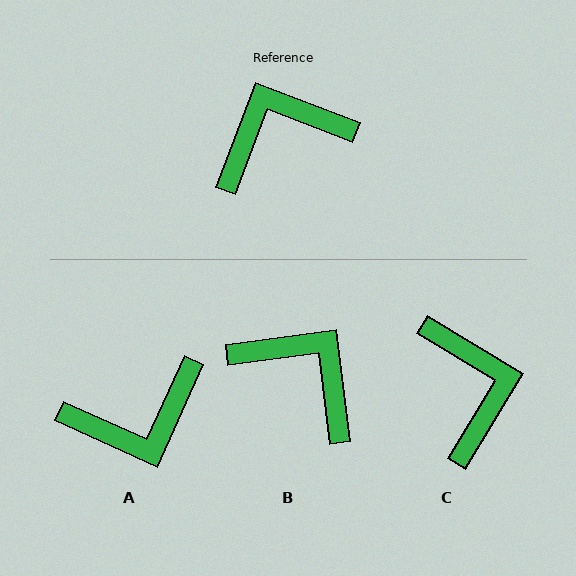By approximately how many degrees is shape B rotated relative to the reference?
Approximately 62 degrees clockwise.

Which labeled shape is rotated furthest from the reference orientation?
A, about 177 degrees away.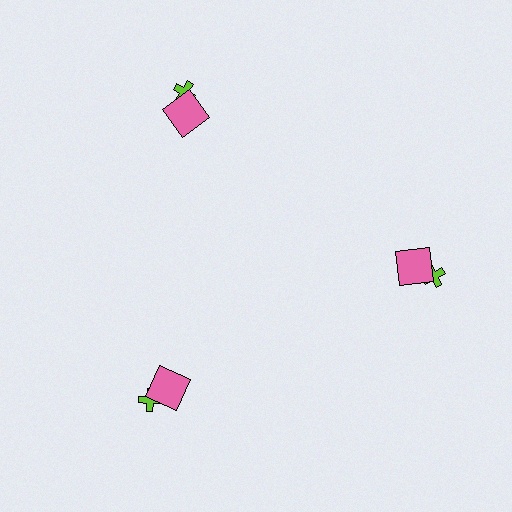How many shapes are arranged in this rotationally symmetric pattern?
There are 6 shapes, arranged in 3 groups of 2.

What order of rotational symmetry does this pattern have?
This pattern has 3-fold rotational symmetry.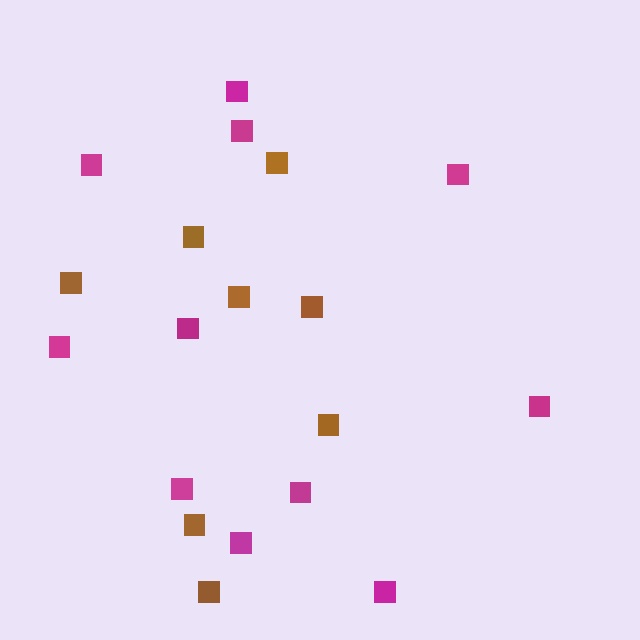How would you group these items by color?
There are 2 groups: one group of magenta squares (11) and one group of brown squares (8).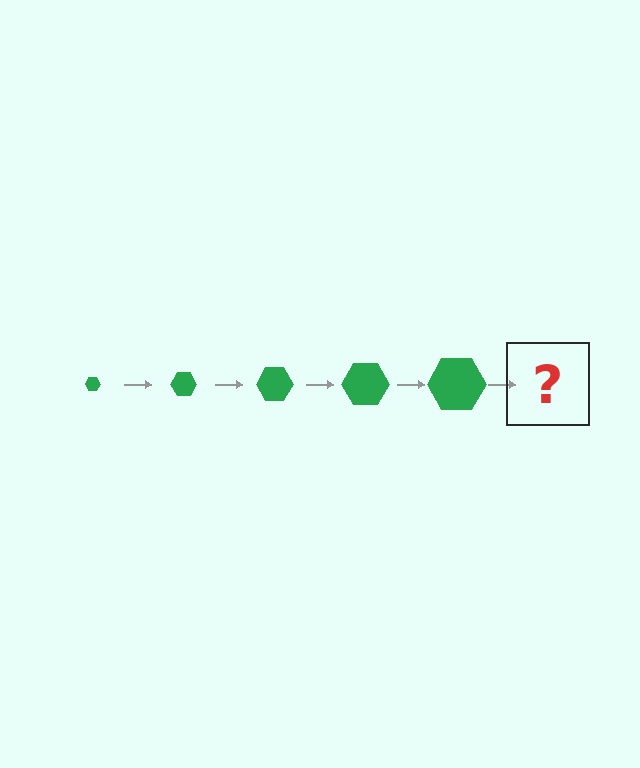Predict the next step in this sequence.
The next step is a green hexagon, larger than the previous one.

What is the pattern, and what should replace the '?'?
The pattern is that the hexagon gets progressively larger each step. The '?' should be a green hexagon, larger than the previous one.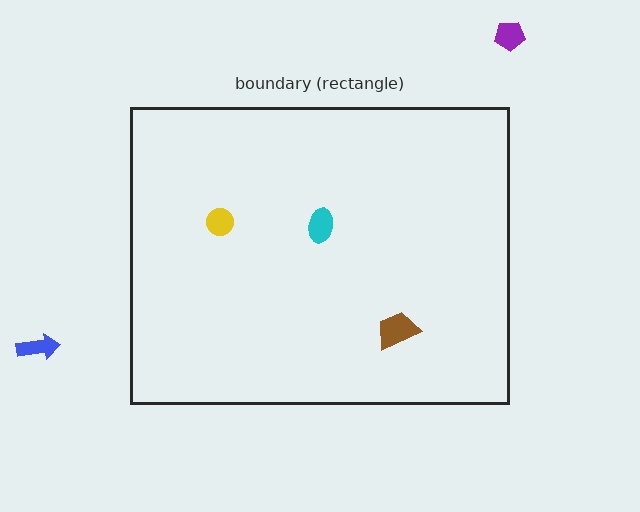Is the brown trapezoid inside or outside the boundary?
Inside.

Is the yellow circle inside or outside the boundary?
Inside.